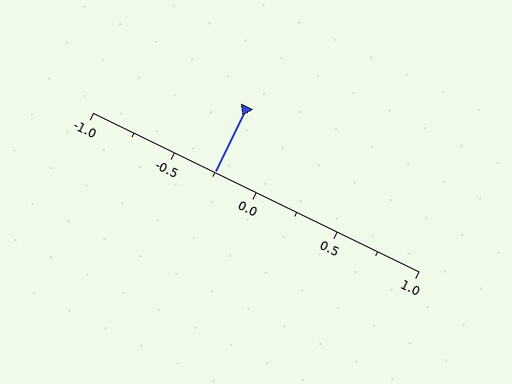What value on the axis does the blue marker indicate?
The marker indicates approximately -0.25.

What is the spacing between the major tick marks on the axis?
The major ticks are spaced 0.5 apart.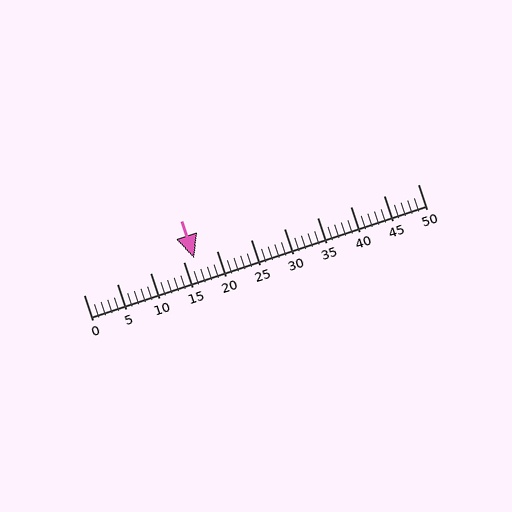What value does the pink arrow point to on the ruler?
The pink arrow points to approximately 16.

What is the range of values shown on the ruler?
The ruler shows values from 0 to 50.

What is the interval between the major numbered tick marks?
The major tick marks are spaced 5 units apart.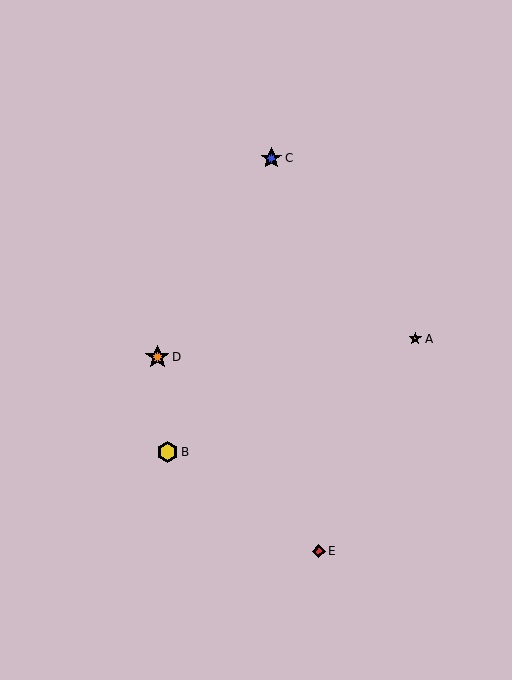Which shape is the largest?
The orange star (labeled D) is the largest.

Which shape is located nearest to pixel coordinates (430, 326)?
The orange star (labeled A) at (415, 339) is nearest to that location.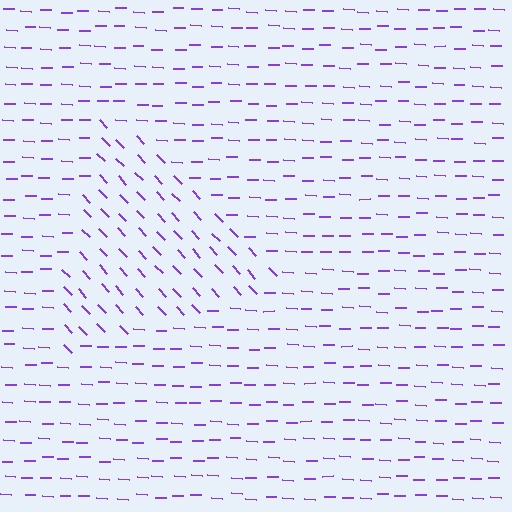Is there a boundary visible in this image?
Yes, there is a texture boundary formed by a change in line orientation.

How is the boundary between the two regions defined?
The boundary is defined purely by a change in line orientation (approximately 45 degrees difference). All lines are the same color and thickness.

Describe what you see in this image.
The image is filled with small purple line segments. A triangle region in the image has lines oriented differently from the surrounding lines, creating a visible texture boundary.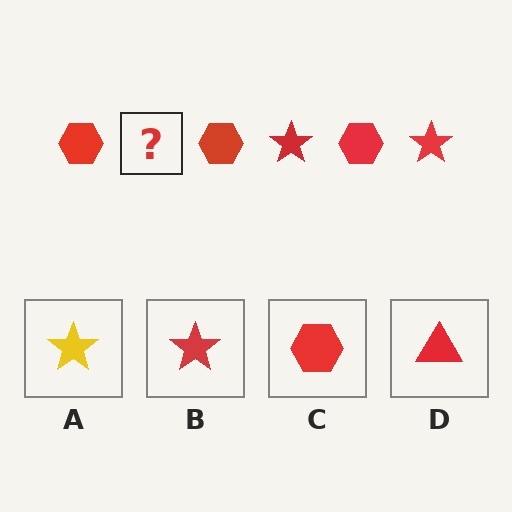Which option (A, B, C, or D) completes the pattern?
B.